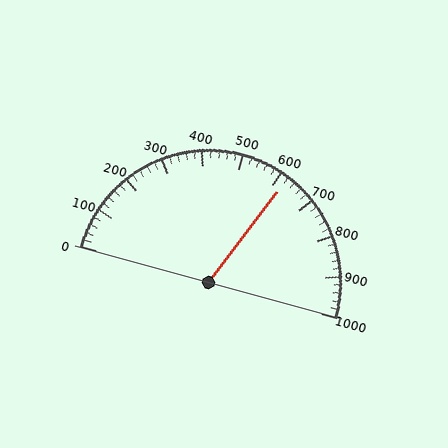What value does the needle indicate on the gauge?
The needle indicates approximately 620.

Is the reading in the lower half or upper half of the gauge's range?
The reading is in the upper half of the range (0 to 1000).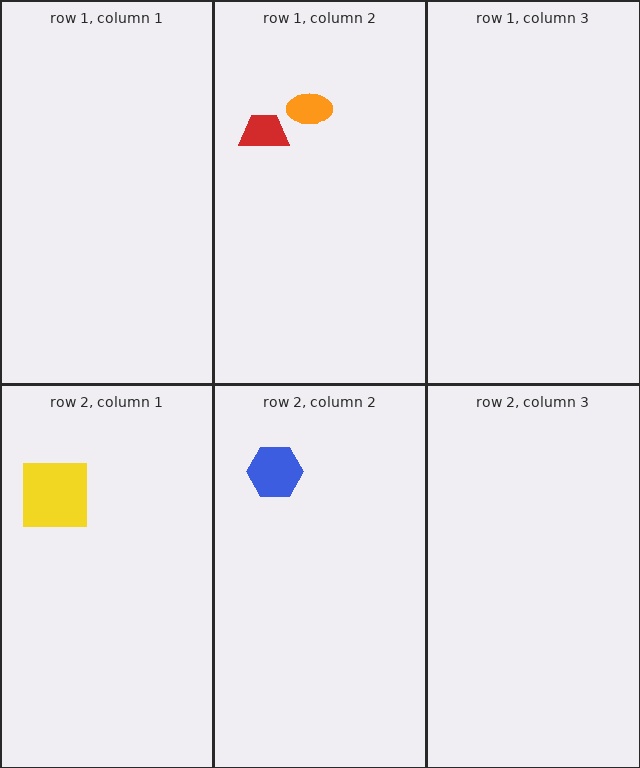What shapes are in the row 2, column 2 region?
The blue hexagon.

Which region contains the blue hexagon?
The row 2, column 2 region.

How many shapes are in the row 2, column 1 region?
1.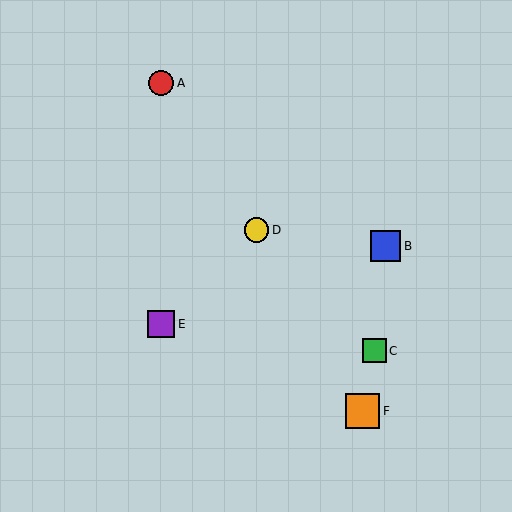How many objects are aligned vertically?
2 objects (A, E) are aligned vertically.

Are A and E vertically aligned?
Yes, both are at x≈161.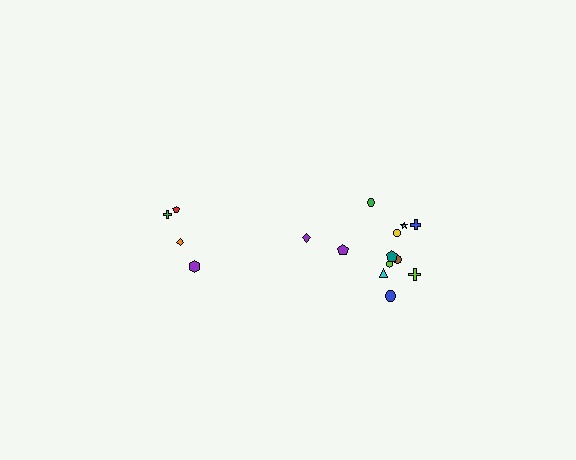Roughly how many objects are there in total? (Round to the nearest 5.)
Roughly 15 objects in total.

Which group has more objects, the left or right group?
The right group.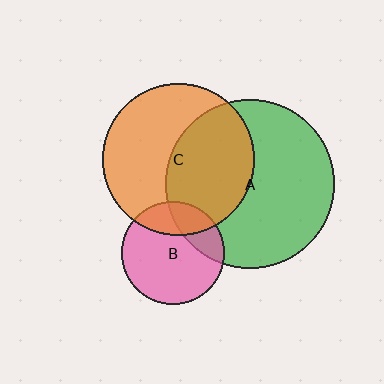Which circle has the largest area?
Circle A (green).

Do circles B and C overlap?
Yes.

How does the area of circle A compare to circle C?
Approximately 1.2 times.